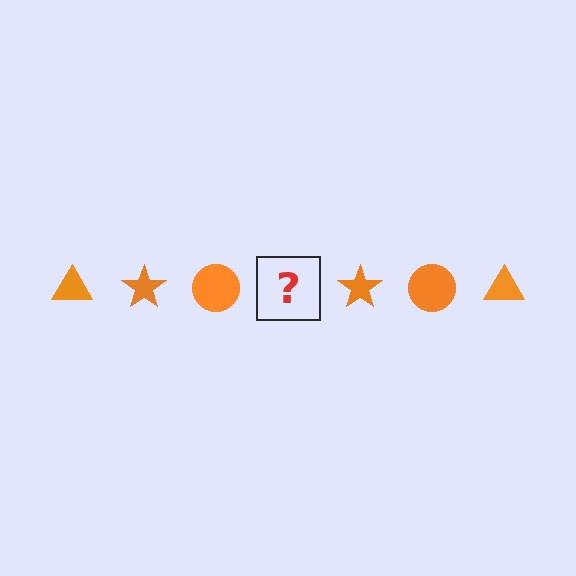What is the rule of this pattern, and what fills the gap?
The rule is that the pattern cycles through triangle, star, circle shapes in orange. The gap should be filled with an orange triangle.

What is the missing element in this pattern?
The missing element is an orange triangle.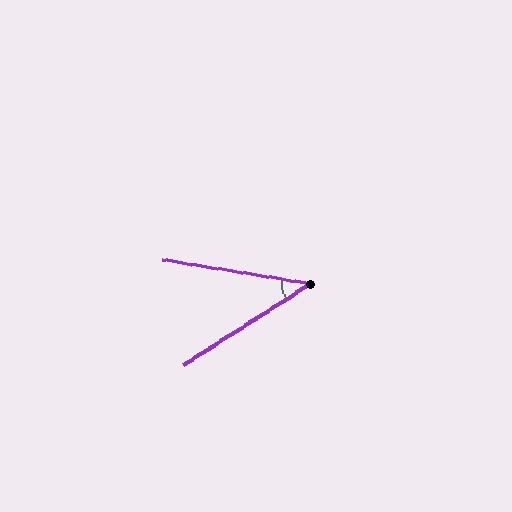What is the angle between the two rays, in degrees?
Approximately 41 degrees.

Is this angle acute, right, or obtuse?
It is acute.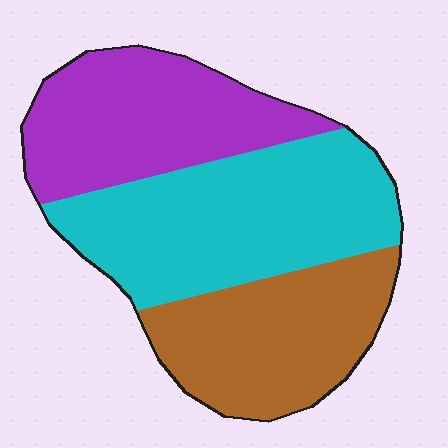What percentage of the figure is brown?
Brown takes up between a sixth and a third of the figure.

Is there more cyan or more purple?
Cyan.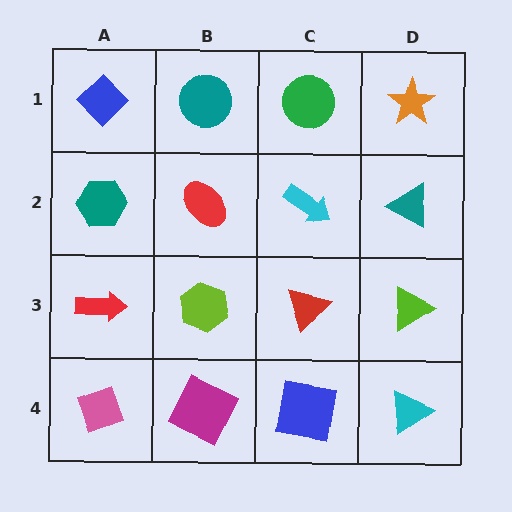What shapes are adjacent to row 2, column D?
An orange star (row 1, column D), a lime triangle (row 3, column D), a cyan arrow (row 2, column C).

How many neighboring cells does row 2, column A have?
3.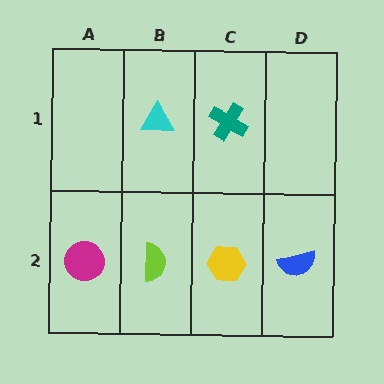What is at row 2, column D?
A blue semicircle.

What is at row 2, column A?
A magenta circle.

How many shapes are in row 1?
2 shapes.